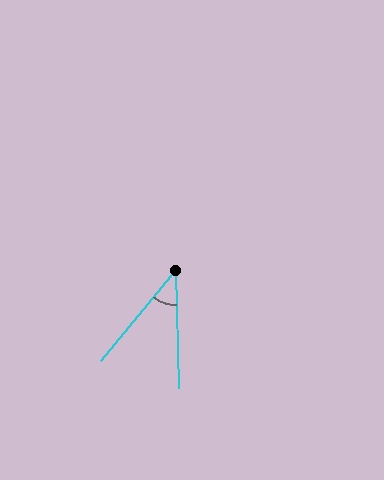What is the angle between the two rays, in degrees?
Approximately 41 degrees.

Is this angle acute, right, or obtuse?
It is acute.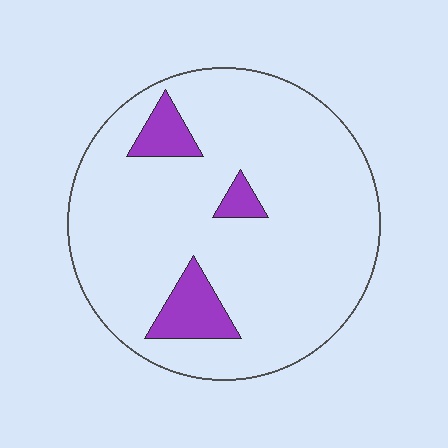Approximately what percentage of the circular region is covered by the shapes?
Approximately 10%.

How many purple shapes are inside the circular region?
3.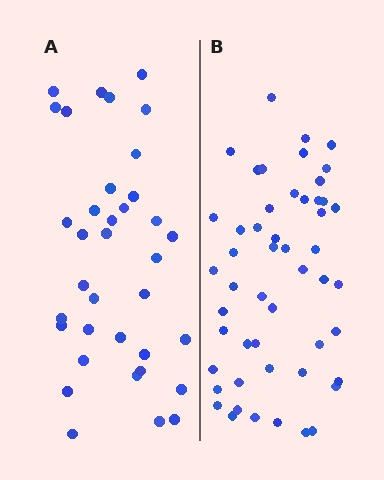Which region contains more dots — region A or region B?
Region B (the right region) has more dots.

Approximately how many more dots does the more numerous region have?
Region B has approximately 15 more dots than region A.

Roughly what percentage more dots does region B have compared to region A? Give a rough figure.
About 40% more.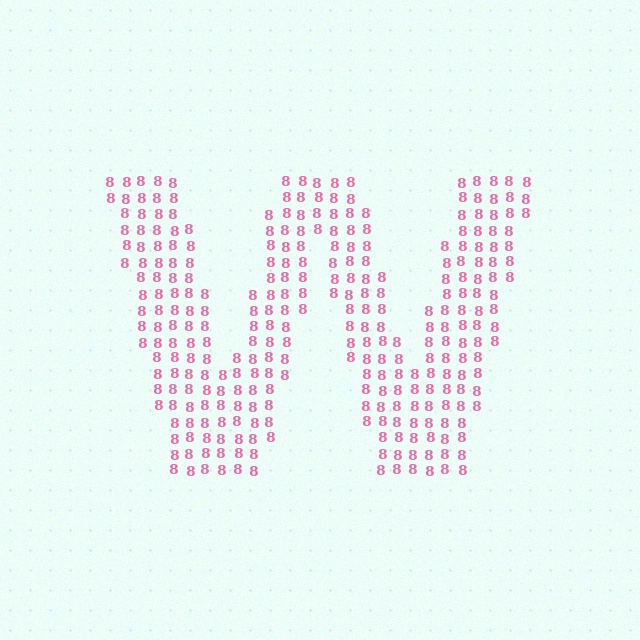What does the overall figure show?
The overall figure shows the letter W.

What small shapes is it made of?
It is made of small digit 8's.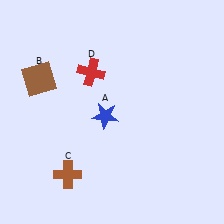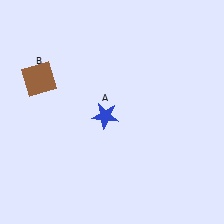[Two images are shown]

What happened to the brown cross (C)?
The brown cross (C) was removed in Image 2. It was in the bottom-left area of Image 1.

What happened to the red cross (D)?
The red cross (D) was removed in Image 2. It was in the top-left area of Image 1.